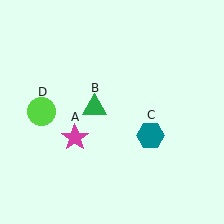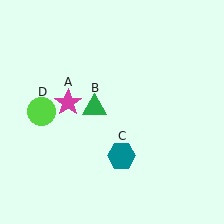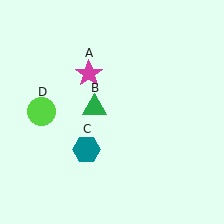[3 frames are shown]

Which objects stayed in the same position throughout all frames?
Green triangle (object B) and lime circle (object D) remained stationary.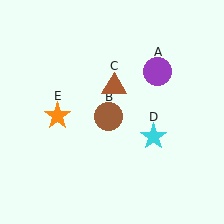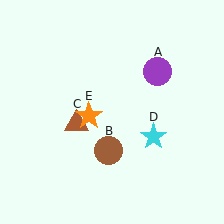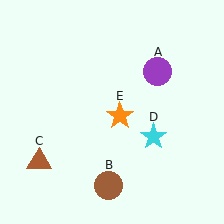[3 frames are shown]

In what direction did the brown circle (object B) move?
The brown circle (object B) moved down.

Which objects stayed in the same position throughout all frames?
Purple circle (object A) and cyan star (object D) remained stationary.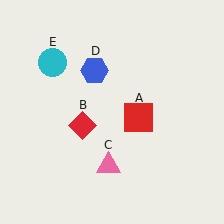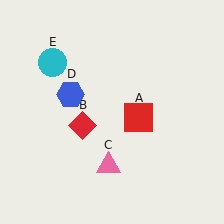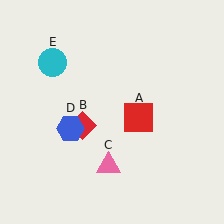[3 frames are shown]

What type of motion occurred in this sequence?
The blue hexagon (object D) rotated counterclockwise around the center of the scene.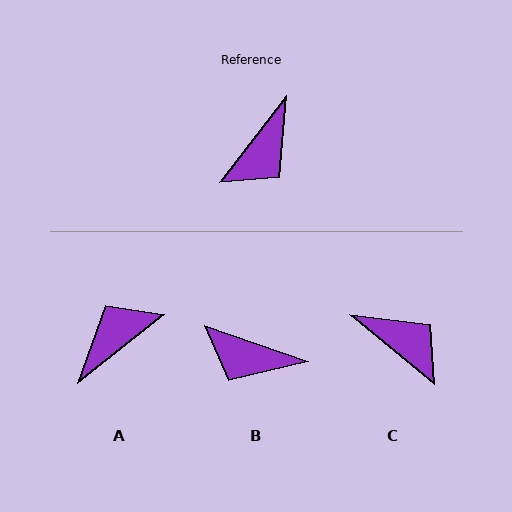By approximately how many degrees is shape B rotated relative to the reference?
Approximately 72 degrees clockwise.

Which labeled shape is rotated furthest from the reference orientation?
A, about 166 degrees away.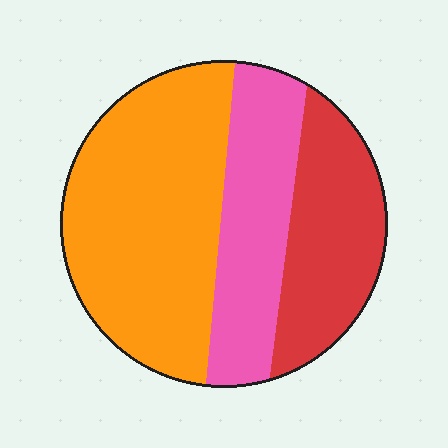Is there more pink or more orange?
Orange.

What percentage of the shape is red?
Red covers around 25% of the shape.